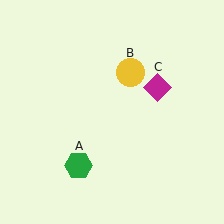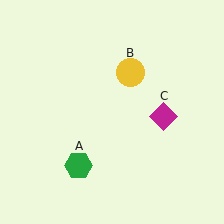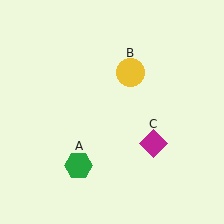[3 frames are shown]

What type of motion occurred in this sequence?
The magenta diamond (object C) rotated clockwise around the center of the scene.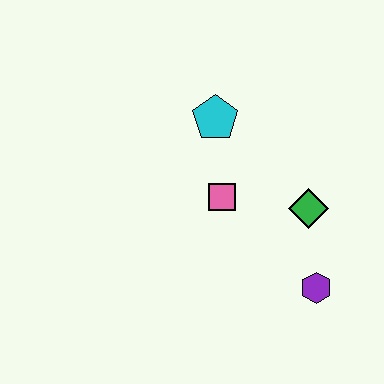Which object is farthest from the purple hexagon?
The cyan pentagon is farthest from the purple hexagon.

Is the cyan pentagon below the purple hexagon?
No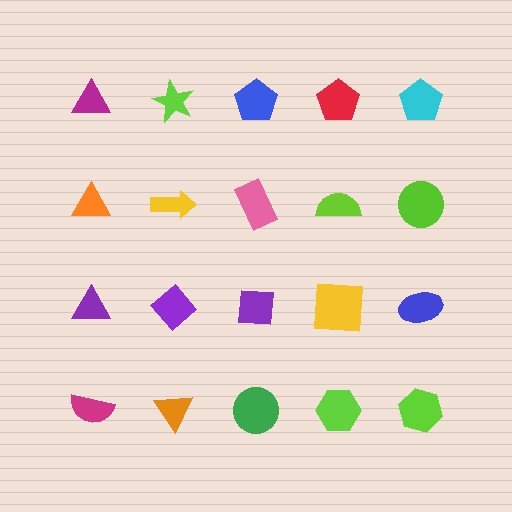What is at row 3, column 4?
A yellow square.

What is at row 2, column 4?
A lime semicircle.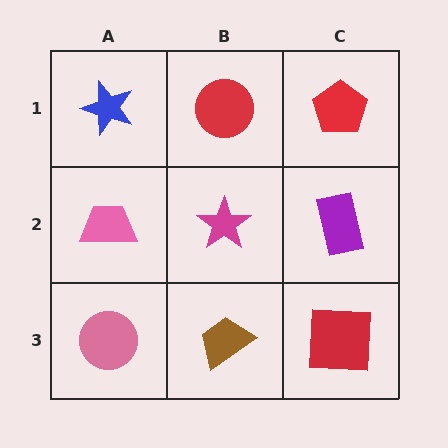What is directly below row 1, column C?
A purple rectangle.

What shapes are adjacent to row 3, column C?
A purple rectangle (row 2, column C), a brown trapezoid (row 3, column B).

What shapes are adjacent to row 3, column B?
A magenta star (row 2, column B), a pink circle (row 3, column A), a red square (row 3, column C).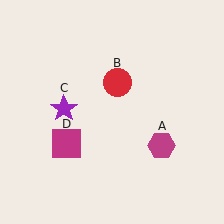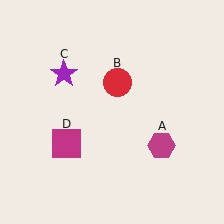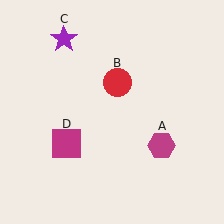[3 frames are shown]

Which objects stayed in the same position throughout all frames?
Magenta hexagon (object A) and red circle (object B) and magenta square (object D) remained stationary.